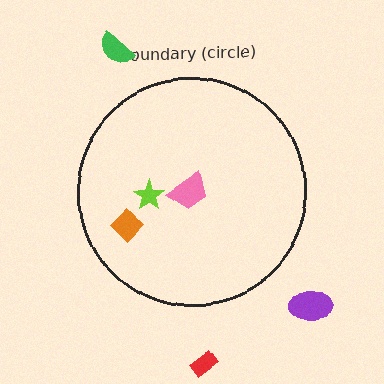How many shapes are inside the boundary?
3 inside, 3 outside.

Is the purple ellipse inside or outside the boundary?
Outside.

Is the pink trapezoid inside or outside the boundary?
Inside.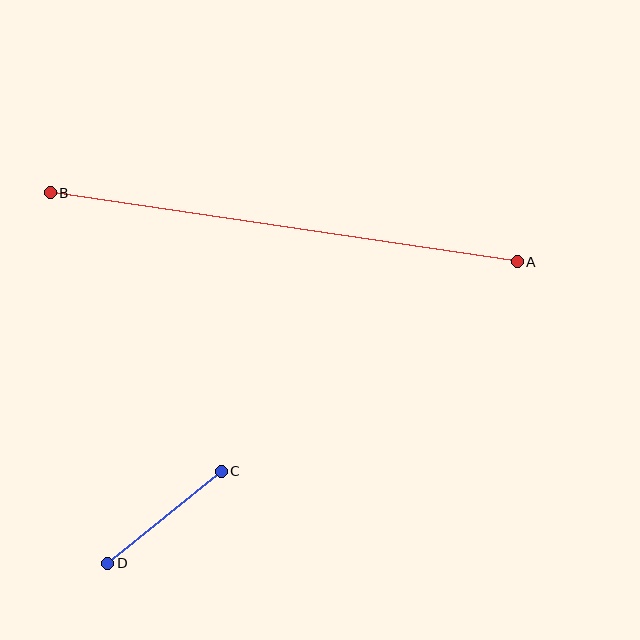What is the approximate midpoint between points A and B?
The midpoint is at approximately (284, 227) pixels.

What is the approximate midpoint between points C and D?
The midpoint is at approximately (165, 517) pixels.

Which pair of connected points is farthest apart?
Points A and B are farthest apart.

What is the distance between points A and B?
The distance is approximately 472 pixels.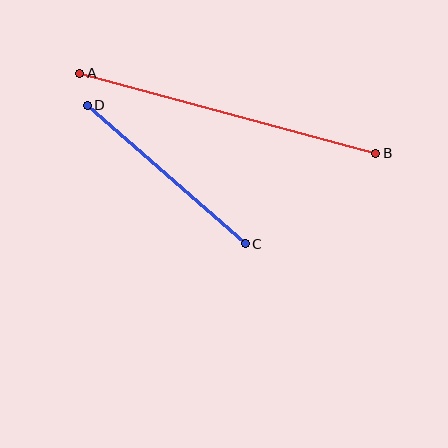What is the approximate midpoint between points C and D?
The midpoint is at approximately (166, 175) pixels.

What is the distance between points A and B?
The distance is approximately 307 pixels.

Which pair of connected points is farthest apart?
Points A and B are farthest apart.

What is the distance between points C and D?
The distance is approximately 210 pixels.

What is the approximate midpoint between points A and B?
The midpoint is at approximately (228, 113) pixels.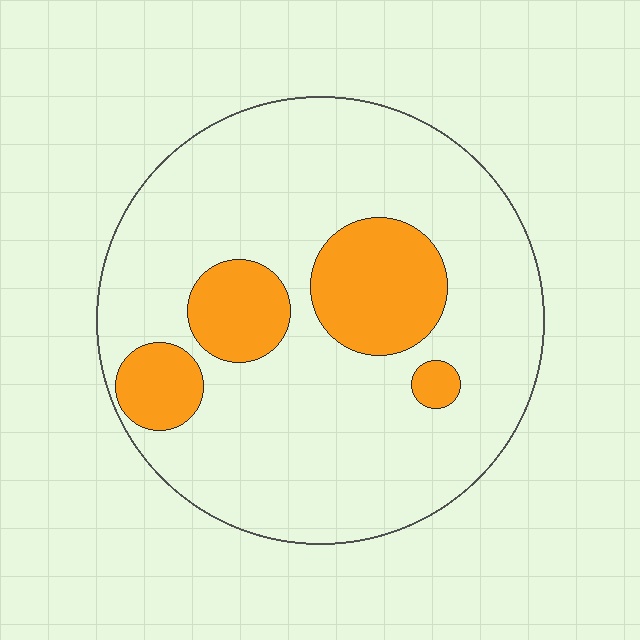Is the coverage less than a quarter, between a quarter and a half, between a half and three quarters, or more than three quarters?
Less than a quarter.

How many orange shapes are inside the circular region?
4.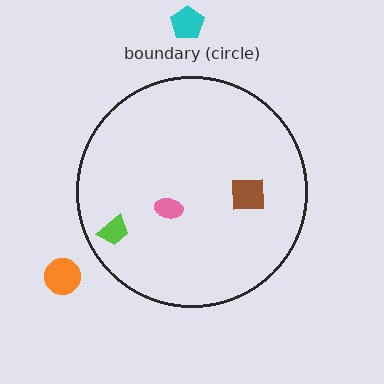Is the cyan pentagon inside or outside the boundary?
Outside.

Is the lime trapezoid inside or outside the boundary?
Inside.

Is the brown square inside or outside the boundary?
Inside.